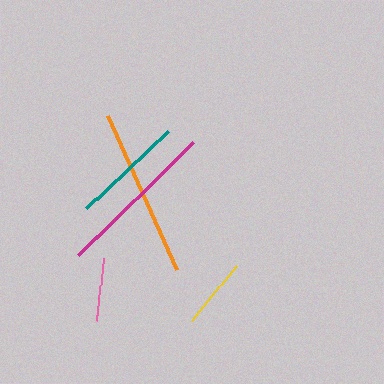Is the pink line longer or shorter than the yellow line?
The yellow line is longer than the pink line.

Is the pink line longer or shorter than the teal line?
The teal line is longer than the pink line.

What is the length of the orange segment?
The orange segment is approximately 169 pixels long.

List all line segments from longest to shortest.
From longest to shortest: orange, magenta, teal, yellow, pink.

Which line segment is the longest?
The orange line is the longest at approximately 169 pixels.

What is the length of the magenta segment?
The magenta segment is approximately 161 pixels long.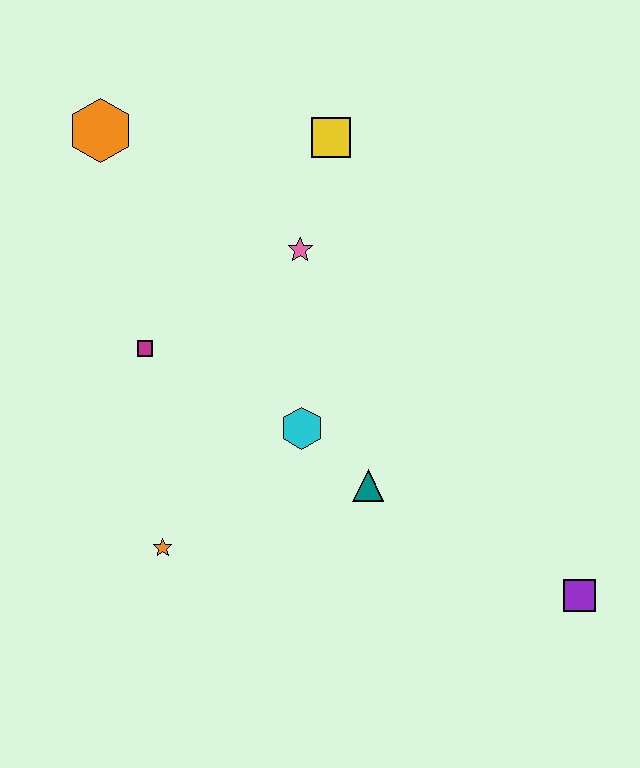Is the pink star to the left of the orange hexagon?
No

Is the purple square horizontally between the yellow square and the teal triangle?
No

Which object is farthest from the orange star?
The yellow square is farthest from the orange star.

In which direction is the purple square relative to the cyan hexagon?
The purple square is to the right of the cyan hexagon.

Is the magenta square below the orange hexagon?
Yes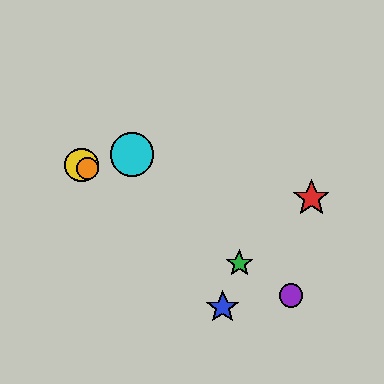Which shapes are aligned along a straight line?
The green star, the yellow circle, the purple circle, the orange circle are aligned along a straight line.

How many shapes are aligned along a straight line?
4 shapes (the green star, the yellow circle, the purple circle, the orange circle) are aligned along a straight line.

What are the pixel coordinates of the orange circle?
The orange circle is at (87, 169).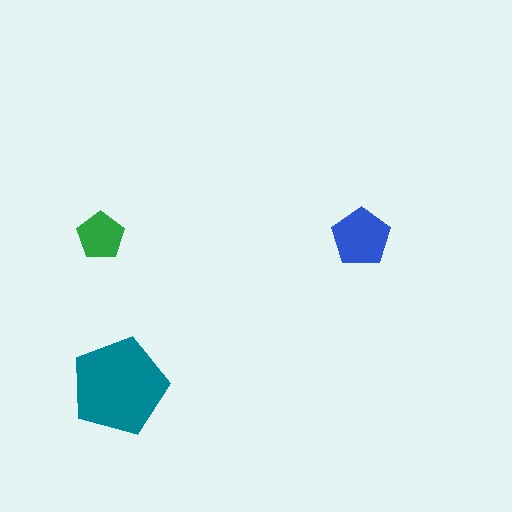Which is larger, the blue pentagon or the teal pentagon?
The teal one.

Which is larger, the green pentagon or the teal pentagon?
The teal one.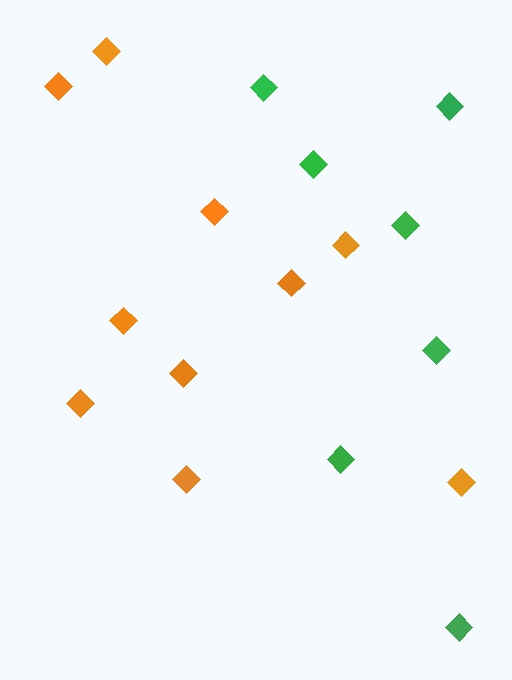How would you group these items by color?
There are 2 groups: one group of green diamonds (7) and one group of orange diamonds (10).